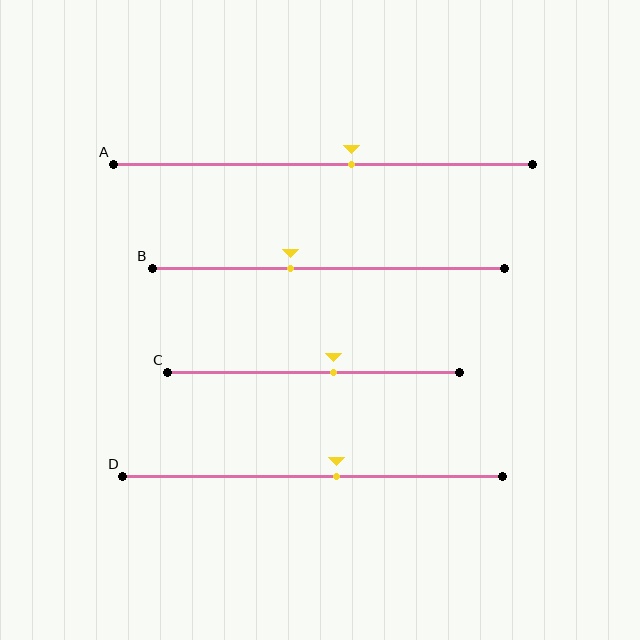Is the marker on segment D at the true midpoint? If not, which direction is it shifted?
No, the marker on segment D is shifted to the right by about 6% of the segment length.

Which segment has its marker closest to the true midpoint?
Segment D has its marker closest to the true midpoint.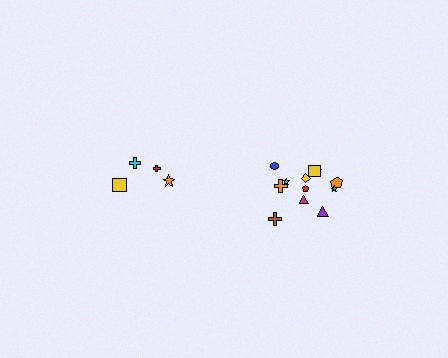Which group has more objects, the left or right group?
The right group.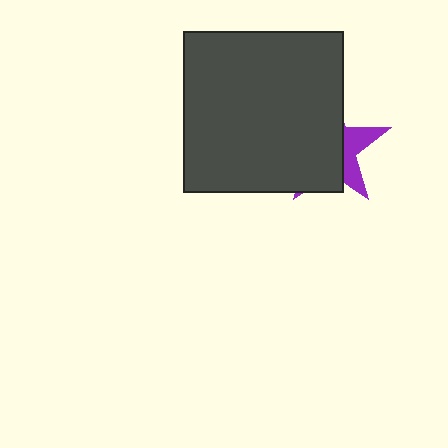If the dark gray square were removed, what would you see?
You would see the complete purple star.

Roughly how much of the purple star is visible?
A small part of it is visible (roughly 31%).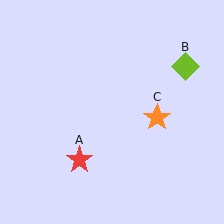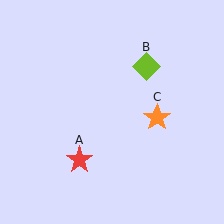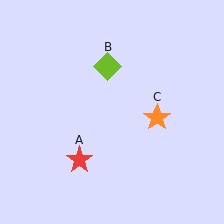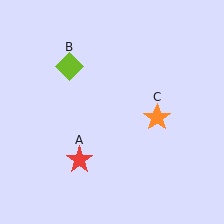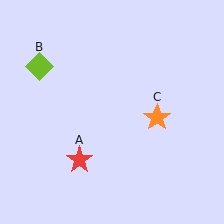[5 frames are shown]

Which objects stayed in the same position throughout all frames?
Red star (object A) and orange star (object C) remained stationary.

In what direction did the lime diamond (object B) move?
The lime diamond (object B) moved left.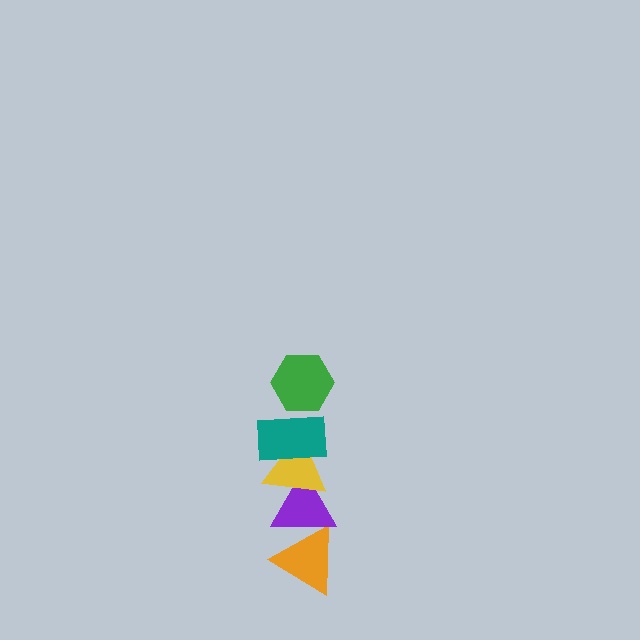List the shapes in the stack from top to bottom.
From top to bottom: the green hexagon, the teal rectangle, the yellow triangle, the purple triangle, the orange triangle.